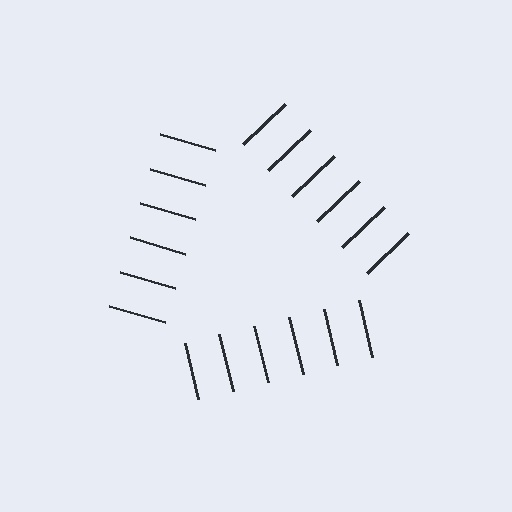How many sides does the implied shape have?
3 sides — the line-ends trace a triangle.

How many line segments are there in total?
18 — 6 along each of the 3 edges.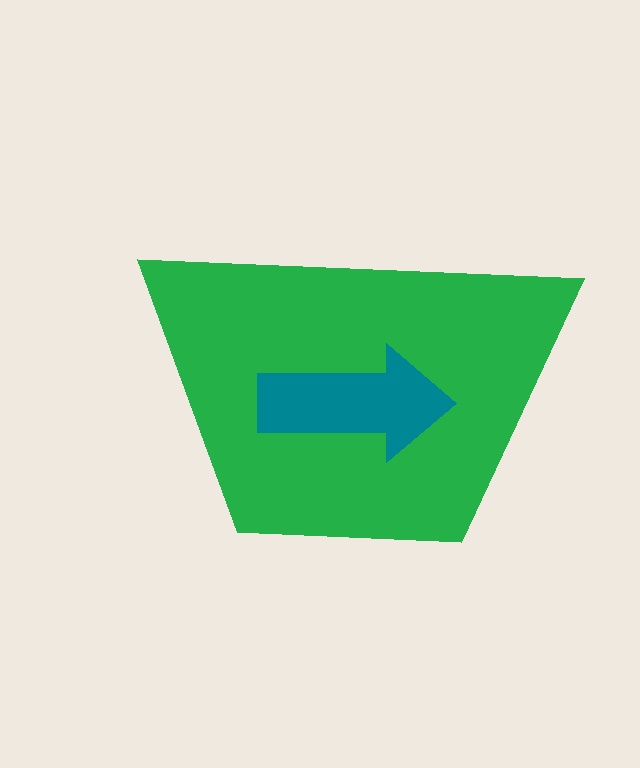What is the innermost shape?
The teal arrow.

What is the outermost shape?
The green trapezoid.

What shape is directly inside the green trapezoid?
The teal arrow.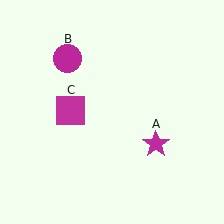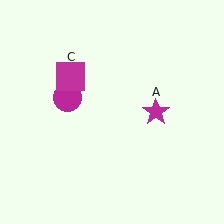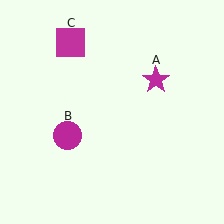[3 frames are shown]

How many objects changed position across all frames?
3 objects changed position: magenta star (object A), magenta circle (object B), magenta square (object C).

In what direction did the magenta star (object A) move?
The magenta star (object A) moved up.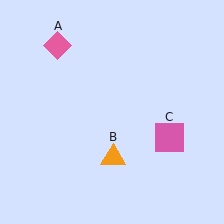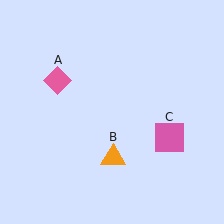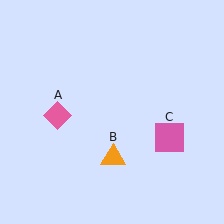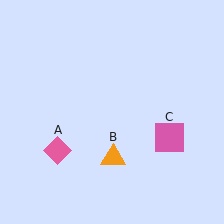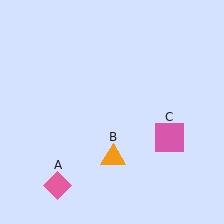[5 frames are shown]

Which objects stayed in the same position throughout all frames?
Orange triangle (object B) and pink square (object C) remained stationary.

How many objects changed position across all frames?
1 object changed position: pink diamond (object A).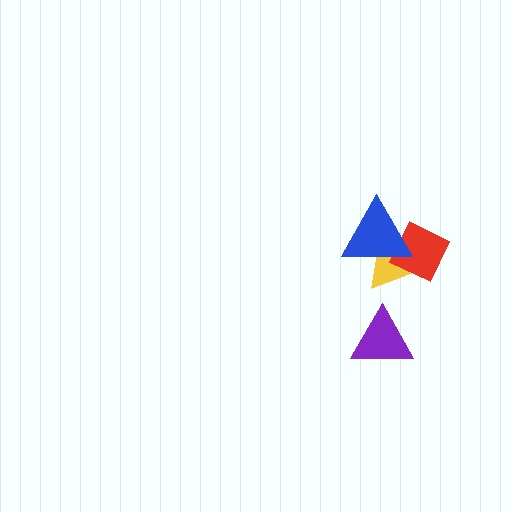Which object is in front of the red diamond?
The blue triangle is in front of the red diamond.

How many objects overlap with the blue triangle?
2 objects overlap with the blue triangle.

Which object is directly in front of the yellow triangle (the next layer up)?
The red diamond is directly in front of the yellow triangle.